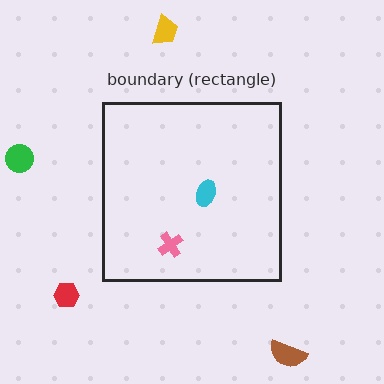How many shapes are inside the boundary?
2 inside, 4 outside.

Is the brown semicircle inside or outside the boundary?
Outside.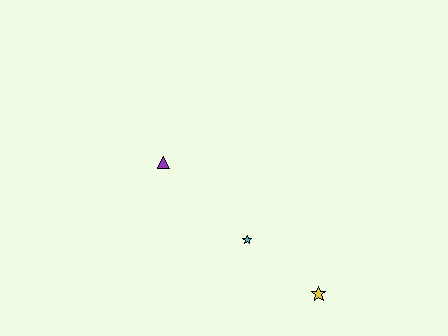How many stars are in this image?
There are 2 stars.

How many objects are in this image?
There are 3 objects.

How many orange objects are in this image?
There are no orange objects.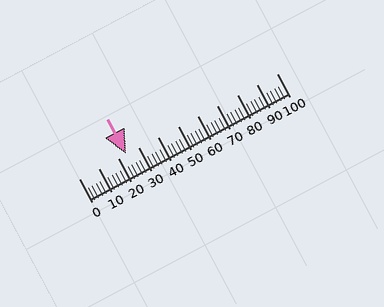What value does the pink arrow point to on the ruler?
The pink arrow points to approximately 24.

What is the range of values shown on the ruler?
The ruler shows values from 0 to 100.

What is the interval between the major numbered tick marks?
The major tick marks are spaced 10 units apart.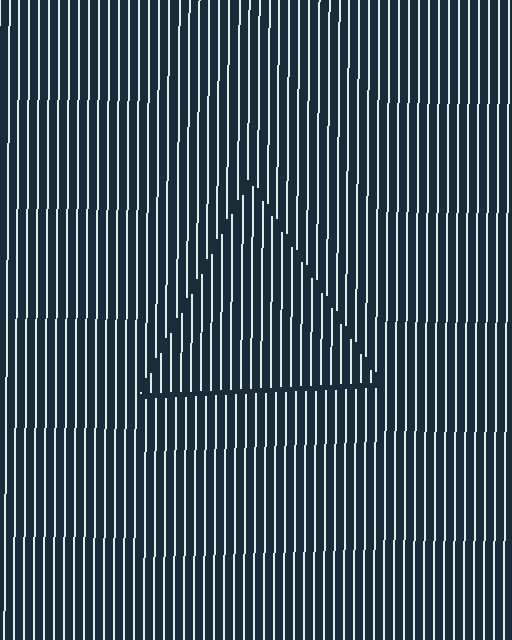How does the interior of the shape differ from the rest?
The interior of the shape contains the same grating, shifted by half a period — the contour is defined by the phase discontinuity where line-ends from the inner and outer gratings abut.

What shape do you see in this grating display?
An illusory triangle. The interior of the shape contains the same grating, shifted by half a period — the contour is defined by the phase discontinuity where line-ends from the inner and outer gratings abut.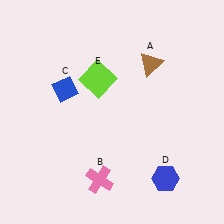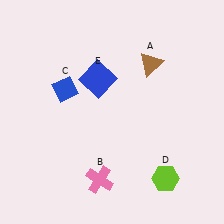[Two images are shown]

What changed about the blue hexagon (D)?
In Image 1, D is blue. In Image 2, it changed to lime.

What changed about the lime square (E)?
In Image 1, E is lime. In Image 2, it changed to blue.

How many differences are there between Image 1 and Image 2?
There are 2 differences between the two images.